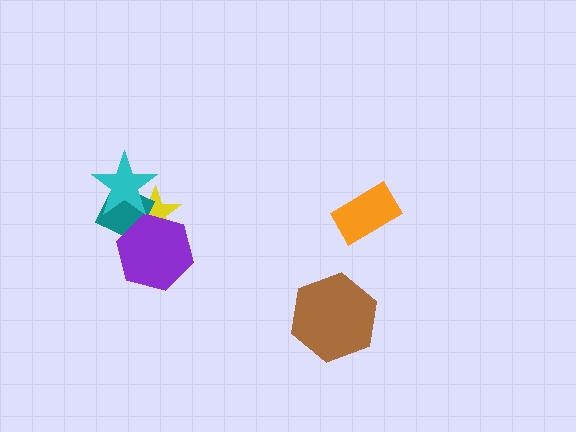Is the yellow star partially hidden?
Yes, it is partially covered by another shape.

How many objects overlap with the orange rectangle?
0 objects overlap with the orange rectangle.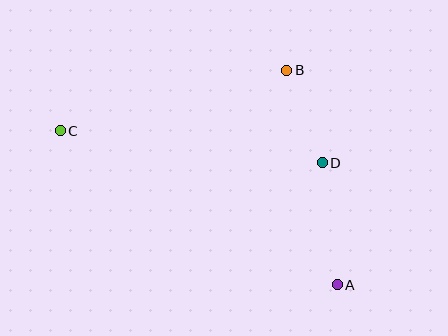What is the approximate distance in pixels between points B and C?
The distance between B and C is approximately 234 pixels.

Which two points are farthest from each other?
Points A and C are farthest from each other.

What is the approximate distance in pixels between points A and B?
The distance between A and B is approximately 221 pixels.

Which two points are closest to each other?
Points B and D are closest to each other.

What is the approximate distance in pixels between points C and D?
The distance between C and D is approximately 264 pixels.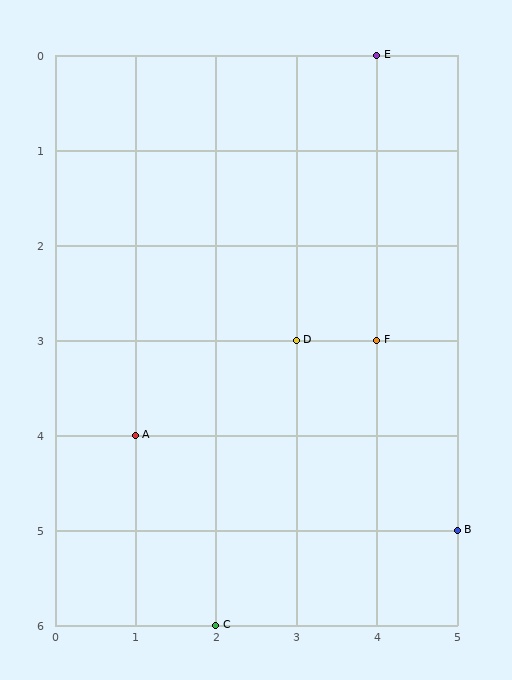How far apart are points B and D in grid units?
Points B and D are 2 columns and 2 rows apart (about 2.8 grid units diagonally).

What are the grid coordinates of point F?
Point F is at grid coordinates (4, 3).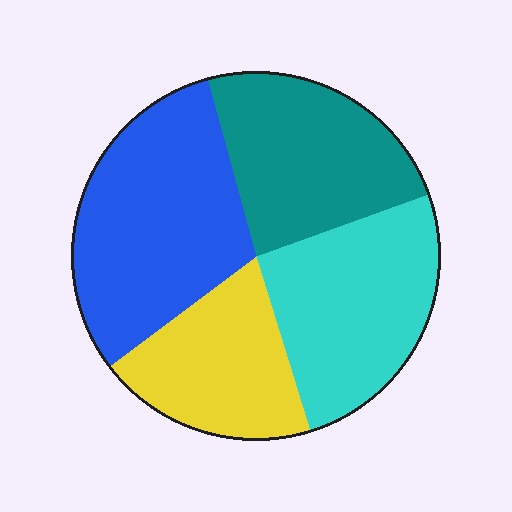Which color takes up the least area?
Yellow, at roughly 20%.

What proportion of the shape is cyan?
Cyan takes up about one quarter (1/4) of the shape.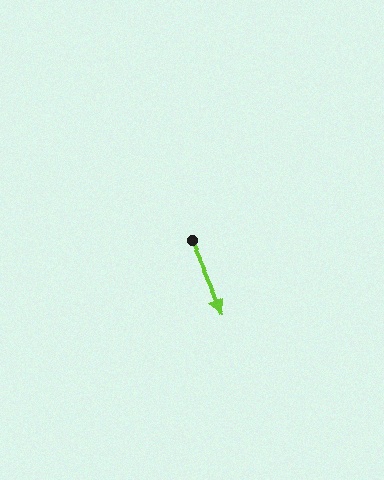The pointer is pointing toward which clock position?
Roughly 5 o'clock.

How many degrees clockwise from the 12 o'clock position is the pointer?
Approximately 156 degrees.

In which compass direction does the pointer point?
Southeast.